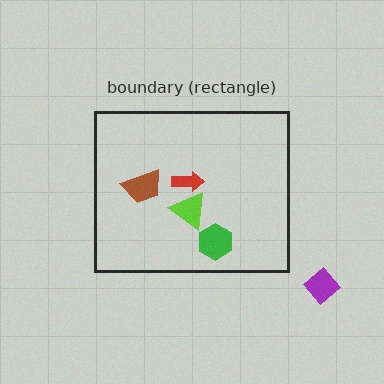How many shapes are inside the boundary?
4 inside, 1 outside.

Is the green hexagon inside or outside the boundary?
Inside.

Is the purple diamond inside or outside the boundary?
Outside.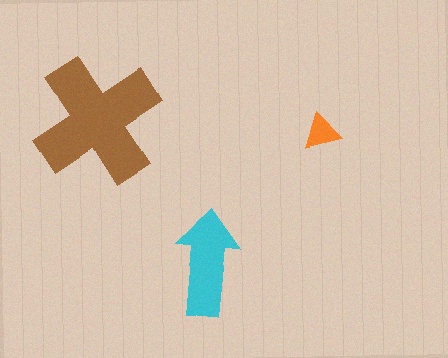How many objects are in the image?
There are 3 objects in the image.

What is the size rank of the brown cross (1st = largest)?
1st.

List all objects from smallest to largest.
The orange triangle, the cyan arrow, the brown cross.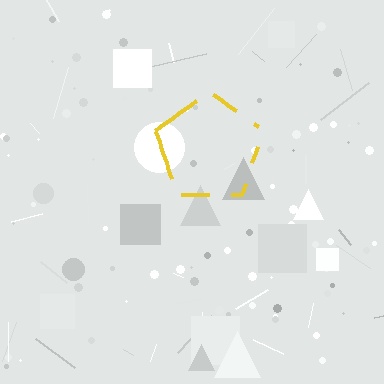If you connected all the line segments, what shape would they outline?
They would outline a pentagon.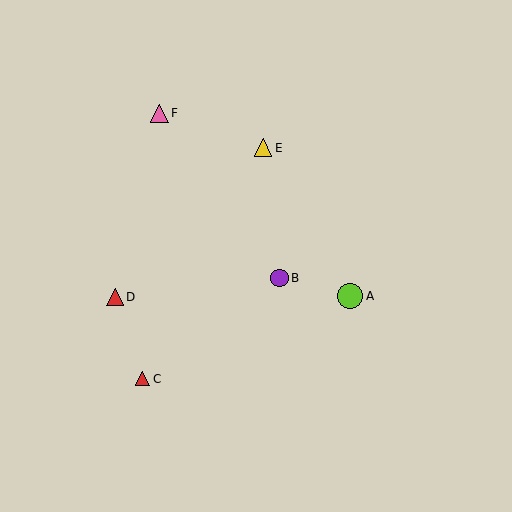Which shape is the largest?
The lime circle (labeled A) is the largest.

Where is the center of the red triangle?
The center of the red triangle is at (143, 379).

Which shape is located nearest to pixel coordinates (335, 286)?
The lime circle (labeled A) at (350, 296) is nearest to that location.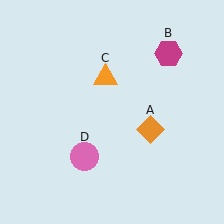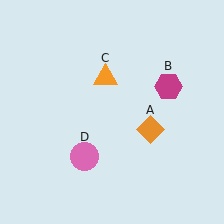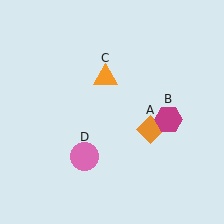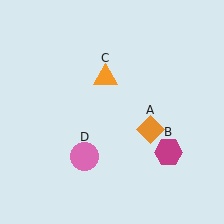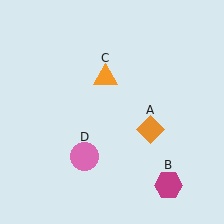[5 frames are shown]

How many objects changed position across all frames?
1 object changed position: magenta hexagon (object B).